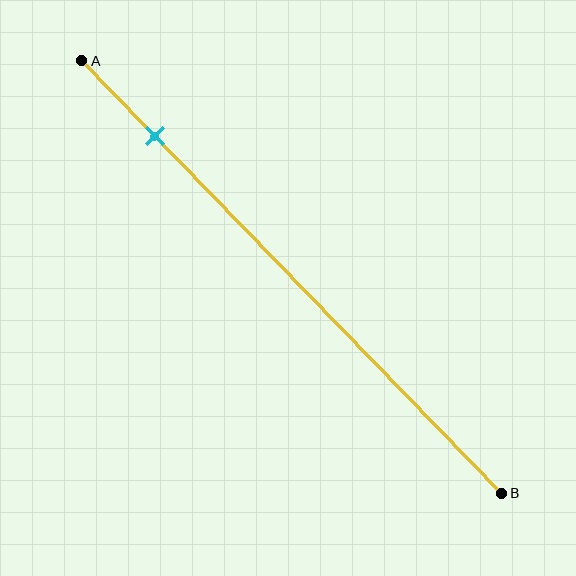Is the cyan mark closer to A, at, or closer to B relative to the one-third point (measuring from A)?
The cyan mark is closer to point A than the one-third point of segment AB.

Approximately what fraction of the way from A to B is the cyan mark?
The cyan mark is approximately 15% of the way from A to B.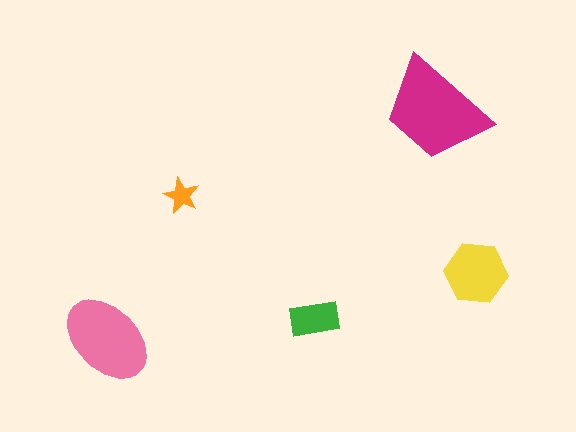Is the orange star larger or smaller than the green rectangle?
Smaller.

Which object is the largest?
The magenta trapezoid.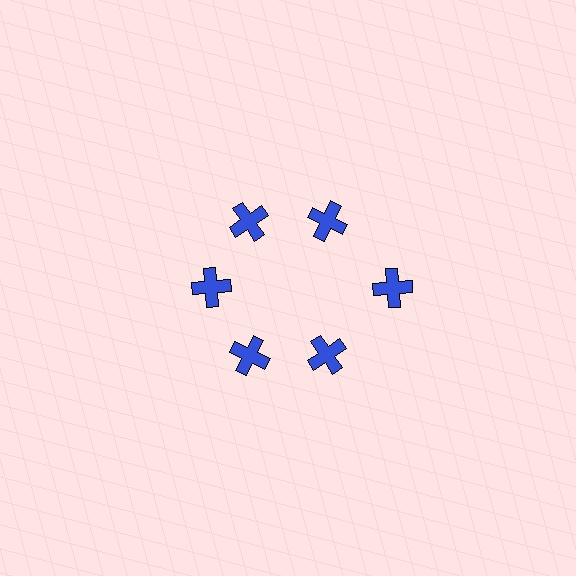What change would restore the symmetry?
The symmetry would be restored by moving it inward, back onto the ring so that all 6 crosses sit at equal angles and equal distance from the center.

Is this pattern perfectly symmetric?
No. The 6 blue crosses are arranged in a ring, but one element near the 3 o'clock position is pushed outward from the center, breaking the 6-fold rotational symmetry.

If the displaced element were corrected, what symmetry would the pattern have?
It would have 6-fold rotational symmetry — the pattern would map onto itself every 60 degrees.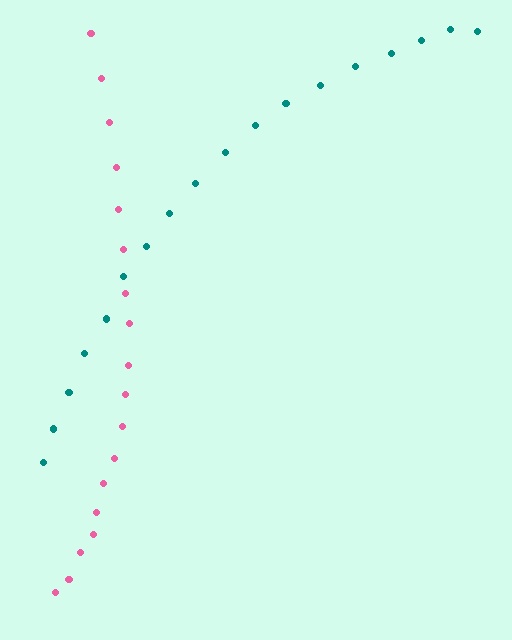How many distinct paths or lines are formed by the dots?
There are 2 distinct paths.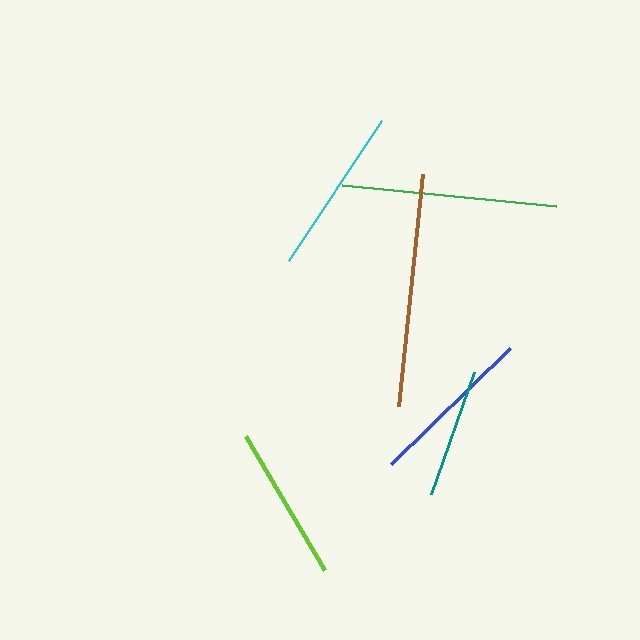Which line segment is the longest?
The brown line is the longest at approximately 233 pixels.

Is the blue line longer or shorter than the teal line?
The blue line is longer than the teal line.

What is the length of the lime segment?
The lime segment is approximately 156 pixels long.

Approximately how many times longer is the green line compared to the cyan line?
The green line is approximately 1.3 times the length of the cyan line.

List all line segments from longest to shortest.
From longest to shortest: brown, green, cyan, blue, lime, teal.